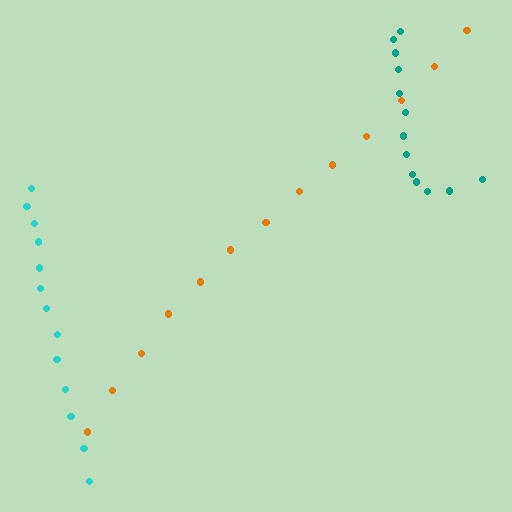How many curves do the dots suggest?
There are 3 distinct paths.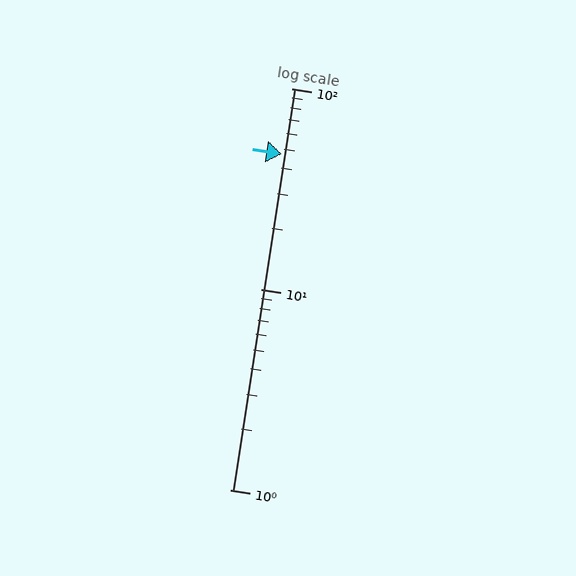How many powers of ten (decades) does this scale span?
The scale spans 2 decades, from 1 to 100.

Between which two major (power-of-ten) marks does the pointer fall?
The pointer is between 10 and 100.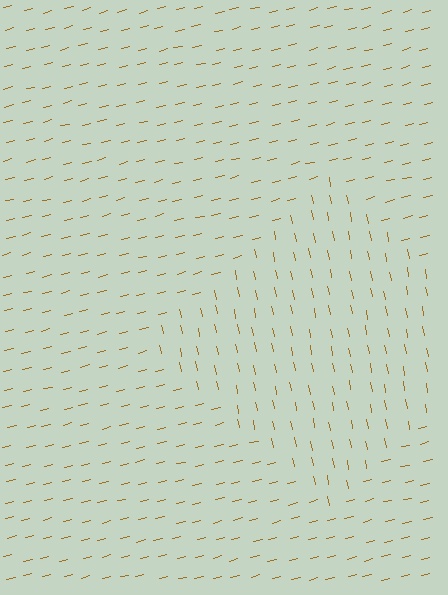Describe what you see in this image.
The image is filled with small brown line segments. A diamond region in the image has lines oriented differently from the surrounding lines, creating a visible texture boundary.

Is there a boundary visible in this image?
Yes, there is a texture boundary formed by a change in line orientation.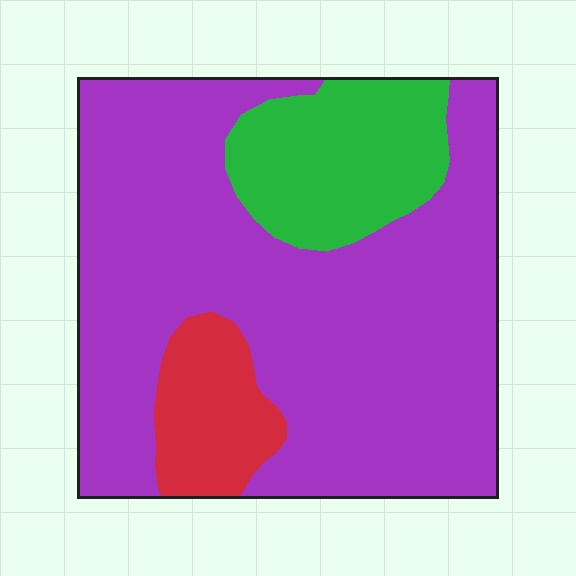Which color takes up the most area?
Purple, at roughly 75%.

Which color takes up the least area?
Red, at roughly 10%.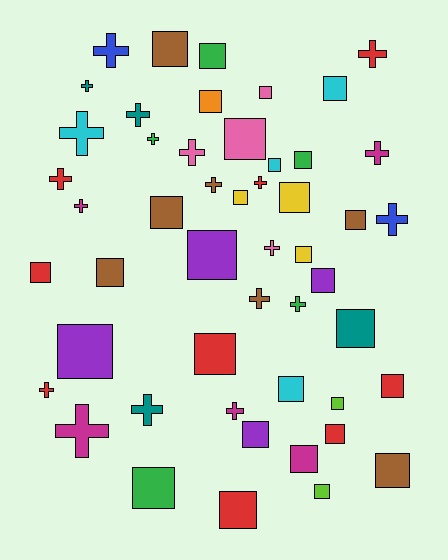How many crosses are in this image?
There are 20 crosses.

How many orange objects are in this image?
There is 1 orange object.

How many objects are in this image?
There are 50 objects.